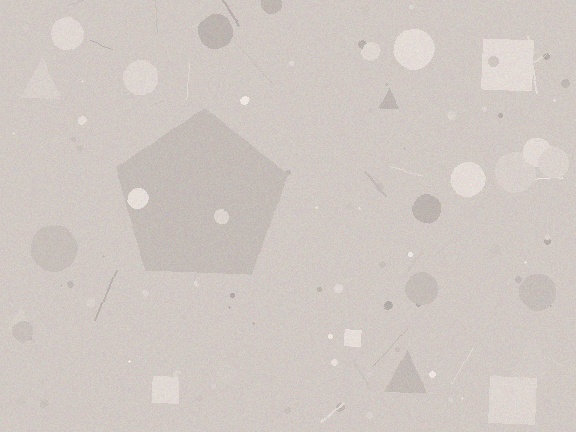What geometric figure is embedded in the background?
A pentagon is embedded in the background.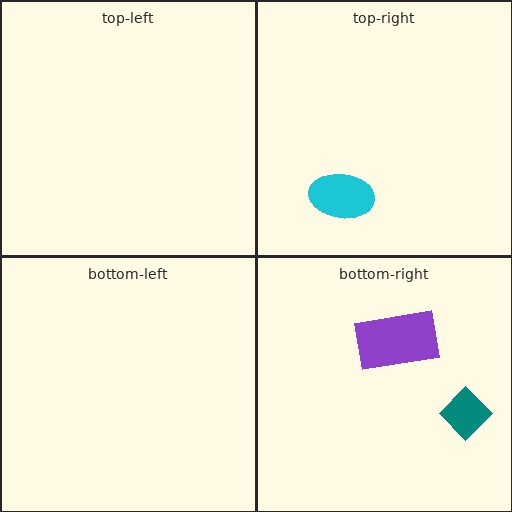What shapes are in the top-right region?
The cyan ellipse.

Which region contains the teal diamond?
The bottom-right region.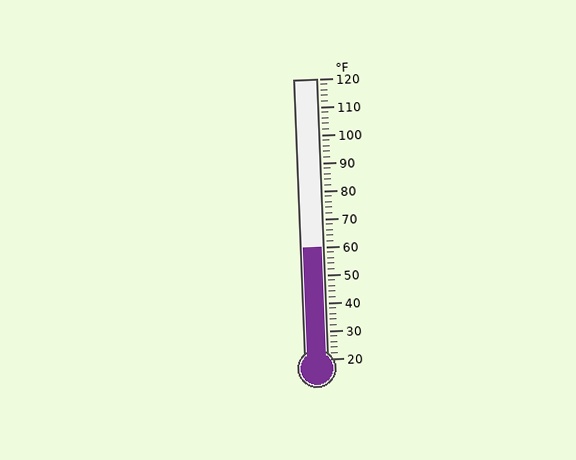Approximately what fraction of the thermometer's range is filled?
The thermometer is filled to approximately 40% of its range.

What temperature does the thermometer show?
The thermometer shows approximately 60°F.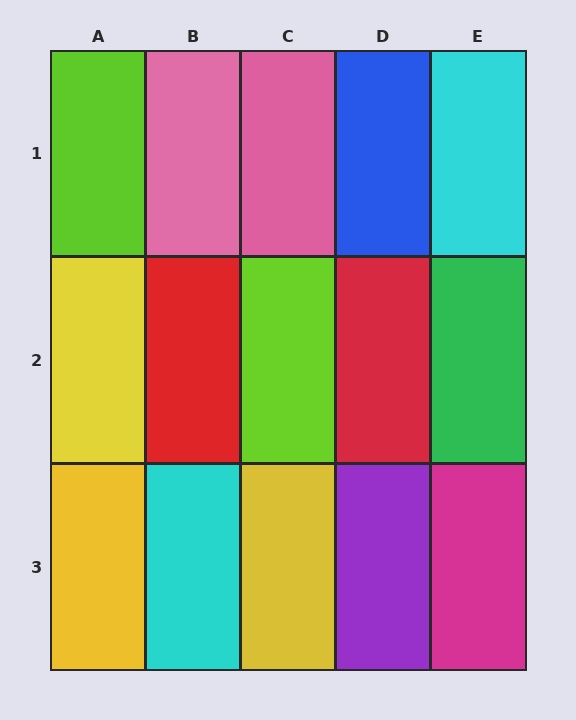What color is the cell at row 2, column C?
Lime.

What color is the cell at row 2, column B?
Red.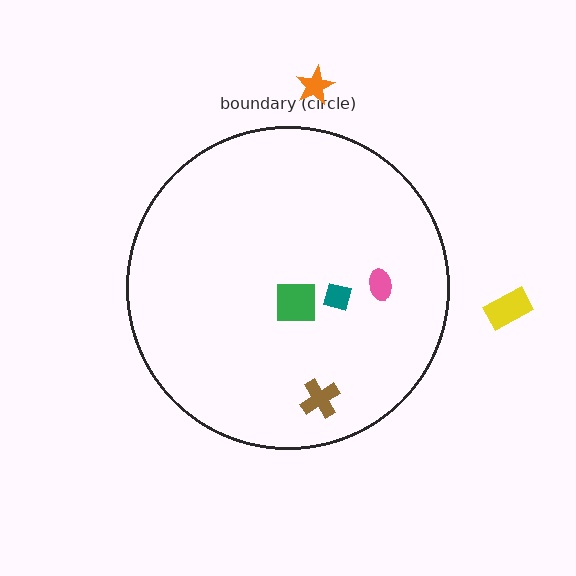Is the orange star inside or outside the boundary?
Outside.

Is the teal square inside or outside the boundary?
Inside.